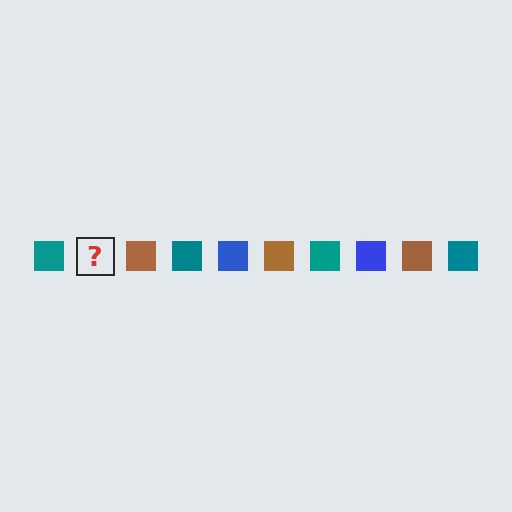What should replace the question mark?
The question mark should be replaced with a blue square.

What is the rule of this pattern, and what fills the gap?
The rule is that the pattern cycles through teal, blue, brown squares. The gap should be filled with a blue square.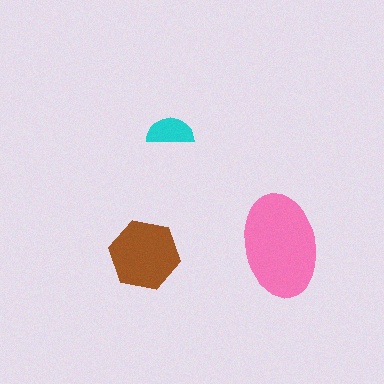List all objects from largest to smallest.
The pink ellipse, the brown hexagon, the cyan semicircle.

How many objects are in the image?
There are 3 objects in the image.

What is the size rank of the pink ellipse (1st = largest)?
1st.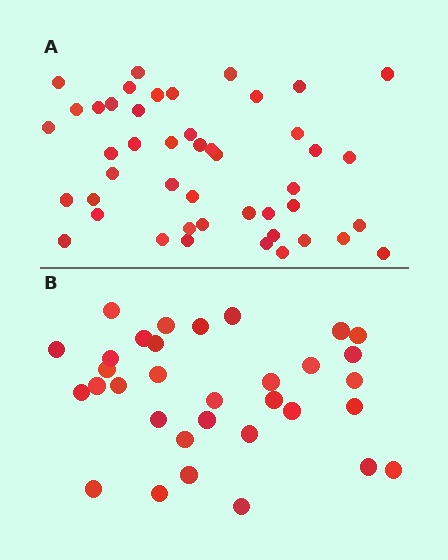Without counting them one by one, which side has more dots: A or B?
Region A (the top region) has more dots.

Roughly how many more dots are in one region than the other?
Region A has approximately 15 more dots than region B.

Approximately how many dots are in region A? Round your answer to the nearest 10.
About 50 dots. (The exact count is 46, which rounds to 50.)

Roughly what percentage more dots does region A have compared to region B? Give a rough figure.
About 40% more.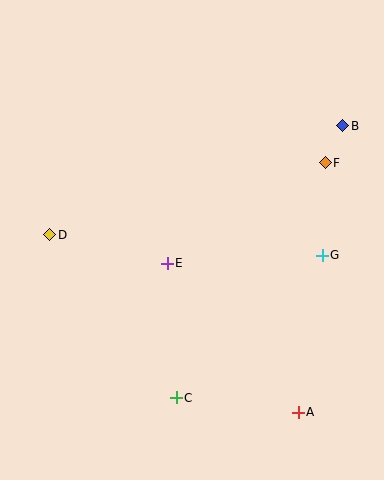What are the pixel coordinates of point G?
Point G is at (322, 255).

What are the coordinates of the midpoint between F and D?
The midpoint between F and D is at (188, 199).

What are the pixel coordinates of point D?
Point D is at (50, 235).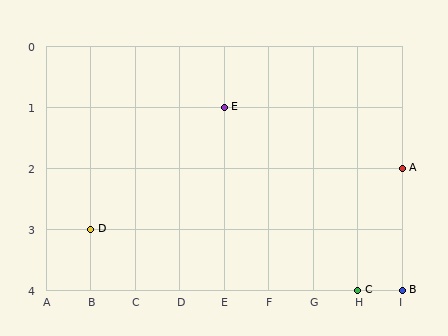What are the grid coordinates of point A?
Point A is at grid coordinates (I, 2).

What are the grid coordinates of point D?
Point D is at grid coordinates (B, 3).